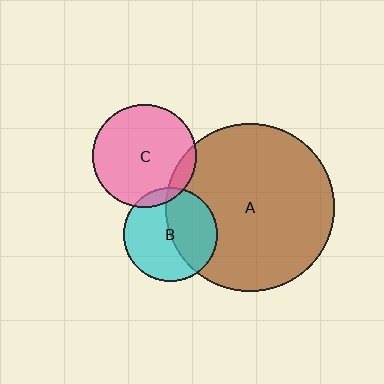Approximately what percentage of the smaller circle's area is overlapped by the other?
Approximately 10%.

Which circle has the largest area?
Circle A (brown).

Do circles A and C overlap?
Yes.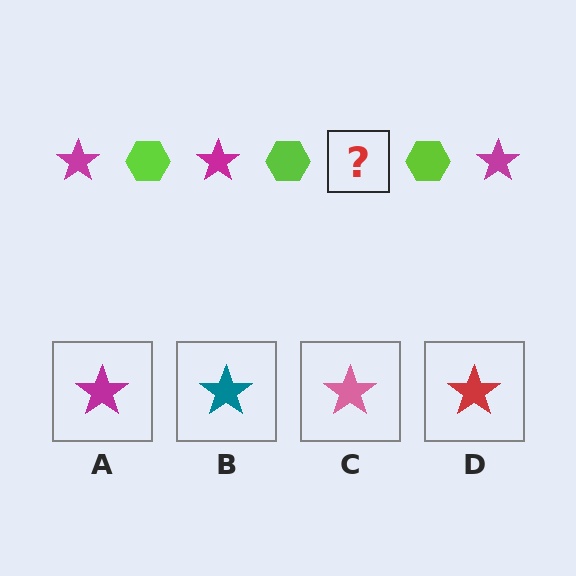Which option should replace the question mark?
Option A.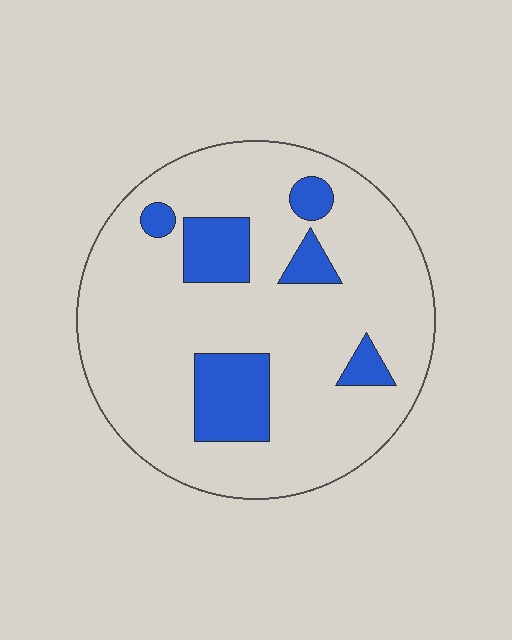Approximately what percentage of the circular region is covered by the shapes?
Approximately 15%.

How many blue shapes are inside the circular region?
6.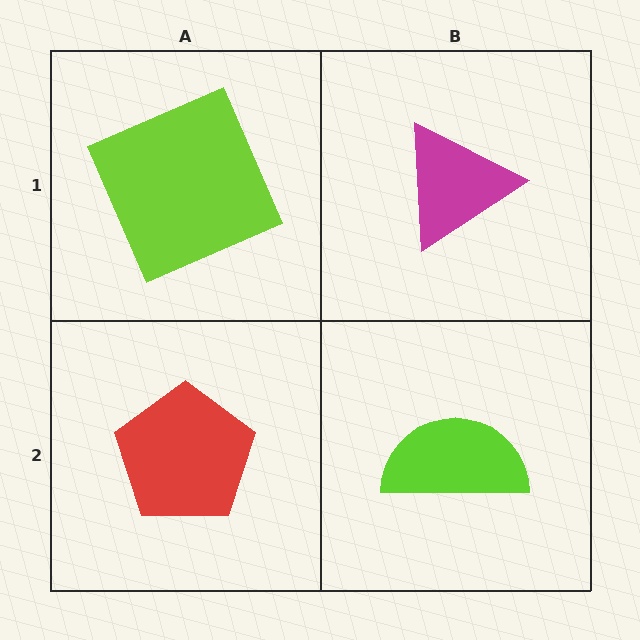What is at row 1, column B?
A magenta triangle.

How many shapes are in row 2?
2 shapes.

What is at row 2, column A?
A red pentagon.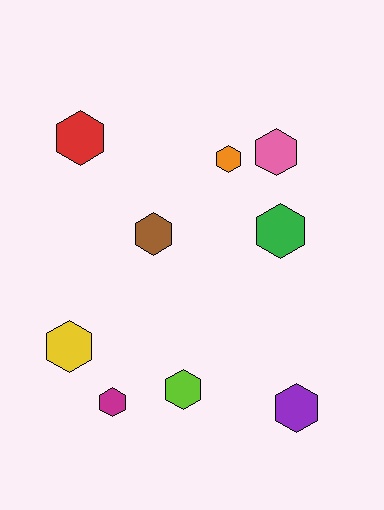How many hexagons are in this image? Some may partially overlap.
There are 9 hexagons.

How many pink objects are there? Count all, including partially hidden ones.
There is 1 pink object.